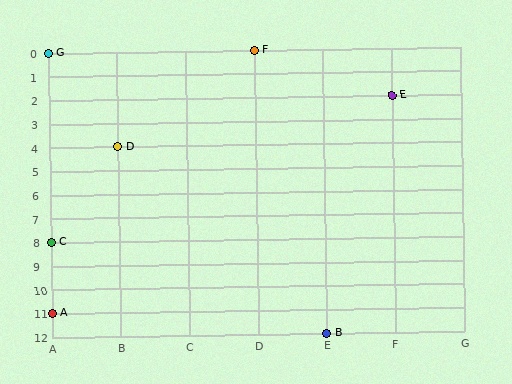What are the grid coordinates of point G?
Point G is at grid coordinates (A, 0).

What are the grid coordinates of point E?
Point E is at grid coordinates (F, 2).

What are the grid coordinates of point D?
Point D is at grid coordinates (B, 4).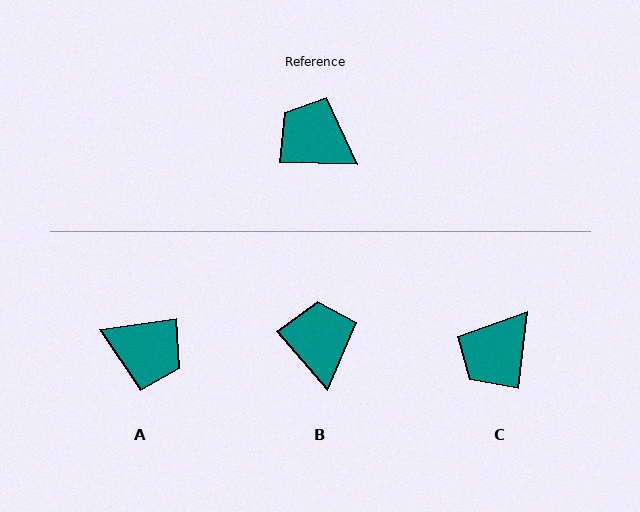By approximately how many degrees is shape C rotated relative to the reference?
Approximately 85 degrees counter-clockwise.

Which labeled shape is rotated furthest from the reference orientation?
A, about 171 degrees away.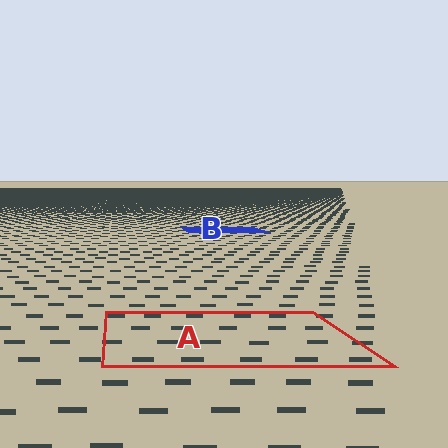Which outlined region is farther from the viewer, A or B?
Region B is farther from the viewer — the texture elements inside it appear smaller and more densely packed.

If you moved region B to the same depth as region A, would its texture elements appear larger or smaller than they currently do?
They would appear larger. At a closer depth, the same texture elements are projected at a bigger on-screen size.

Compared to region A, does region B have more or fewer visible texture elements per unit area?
Region B has more texture elements per unit area — they are packed more densely because it is farther away.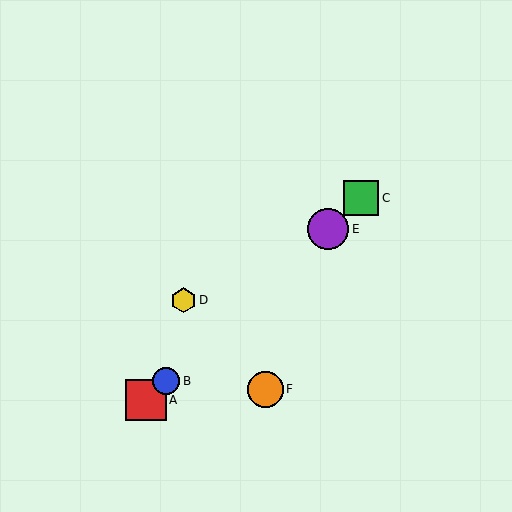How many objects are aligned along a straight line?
4 objects (A, B, C, E) are aligned along a straight line.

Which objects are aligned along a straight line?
Objects A, B, C, E are aligned along a straight line.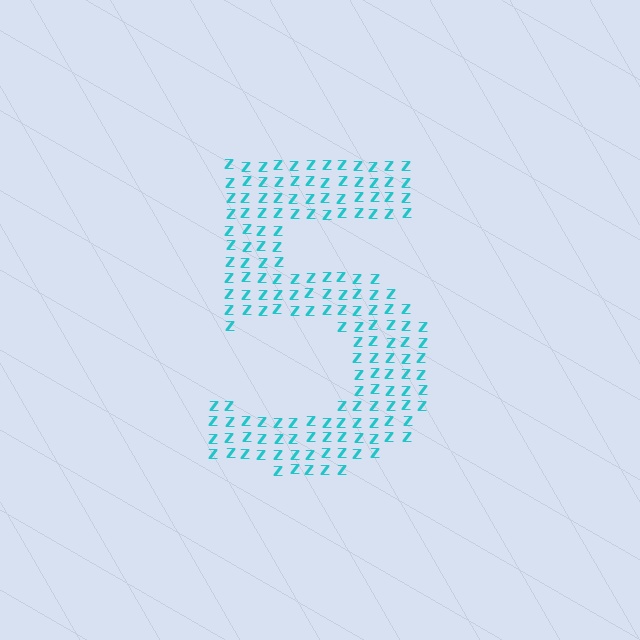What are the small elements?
The small elements are letter Z's.